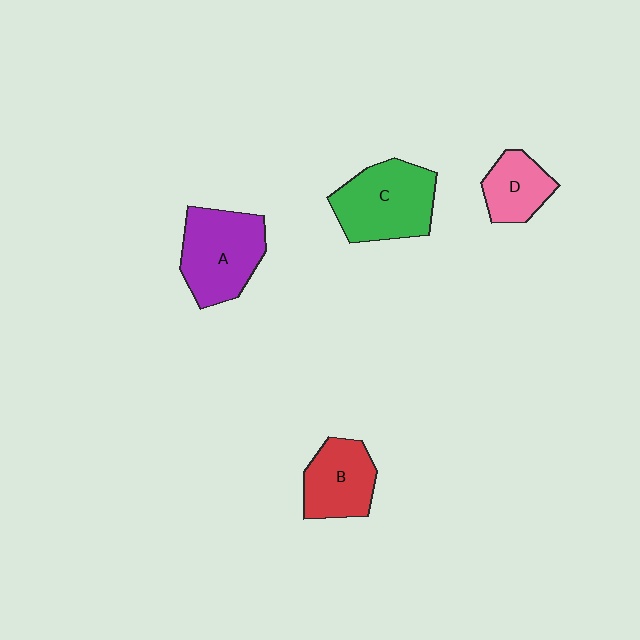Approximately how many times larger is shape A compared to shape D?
Approximately 1.7 times.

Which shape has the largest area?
Shape C (green).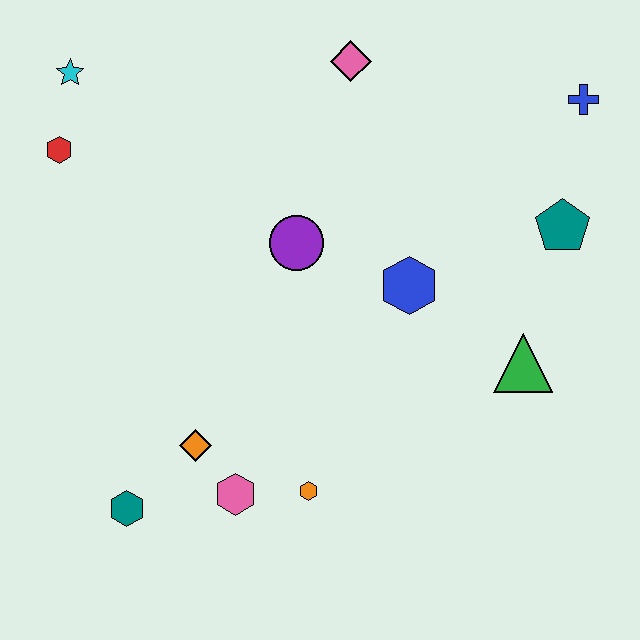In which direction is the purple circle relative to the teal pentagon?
The purple circle is to the left of the teal pentagon.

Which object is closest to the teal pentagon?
The blue cross is closest to the teal pentagon.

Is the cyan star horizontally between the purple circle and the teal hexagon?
No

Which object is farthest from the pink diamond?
The teal hexagon is farthest from the pink diamond.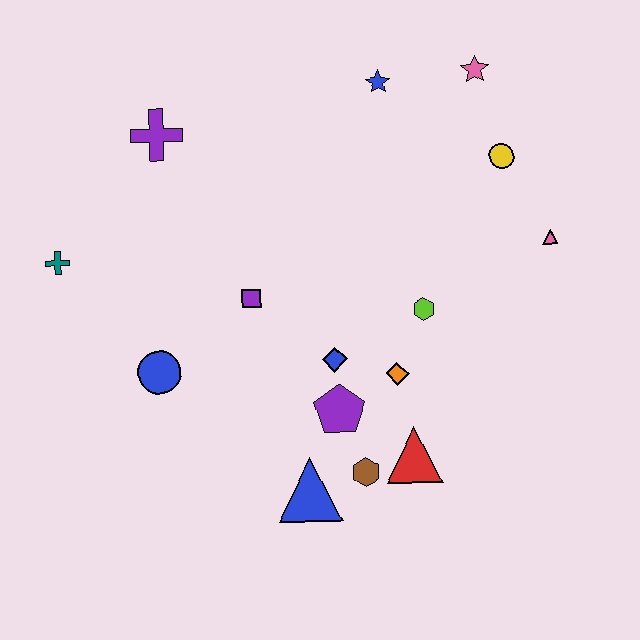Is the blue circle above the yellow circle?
No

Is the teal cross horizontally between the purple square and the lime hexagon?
No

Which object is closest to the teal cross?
The blue circle is closest to the teal cross.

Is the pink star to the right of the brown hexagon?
Yes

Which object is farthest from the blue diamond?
The pink star is farthest from the blue diamond.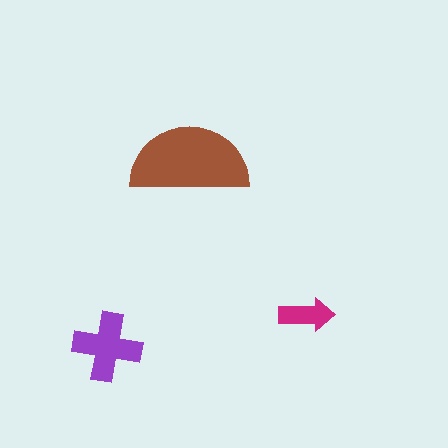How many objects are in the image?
There are 3 objects in the image.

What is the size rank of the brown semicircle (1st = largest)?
1st.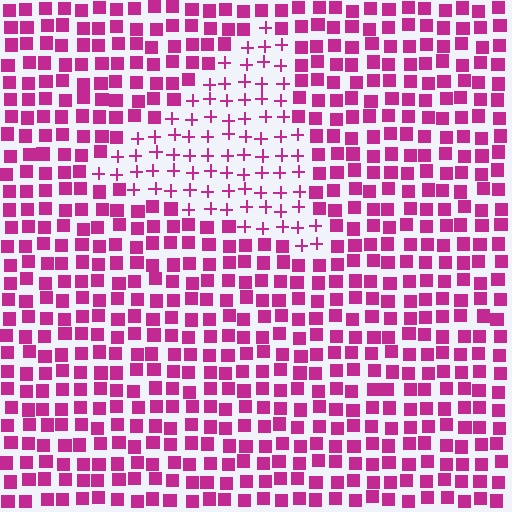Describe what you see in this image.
The image is filled with small magenta elements arranged in a uniform grid. A triangle-shaped region contains plus signs, while the surrounding area contains squares. The boundary is defined purely by the change in element shape.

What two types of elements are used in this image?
The image uses plus signs inside the triangle region and squares outside it.